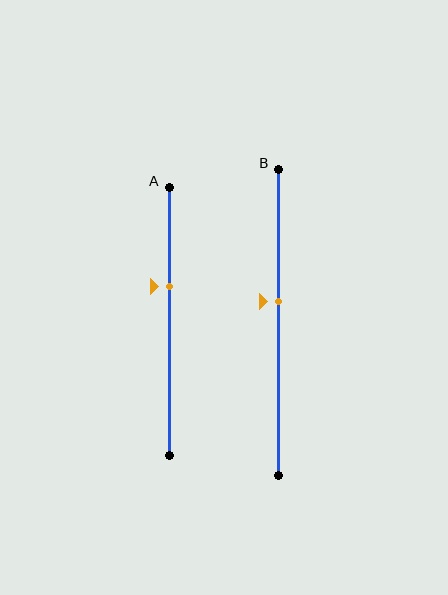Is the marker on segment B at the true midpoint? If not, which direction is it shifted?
No, the marker on segment B is shifted upward by about 7% of the segment length.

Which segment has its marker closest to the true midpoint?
Segment B has its marker closest to the true midpoint.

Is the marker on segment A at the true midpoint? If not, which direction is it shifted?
No, the marker on segment A is shifted upward by about 13% of the segment length.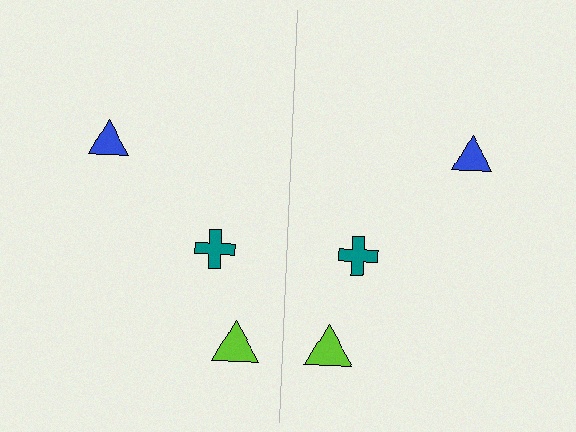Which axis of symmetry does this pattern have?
The pattern has a vertical axis of symmetry running through the center of the image.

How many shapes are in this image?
There are 6 shapes in this image.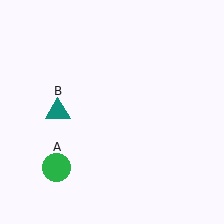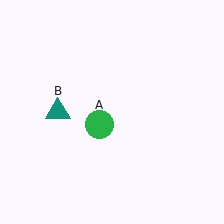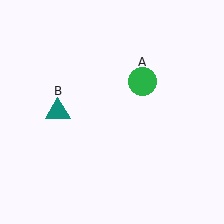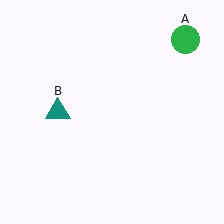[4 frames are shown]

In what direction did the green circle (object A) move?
The green circle (object A) moved up and to the right.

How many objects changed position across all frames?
1 object changed position: green circle (object A).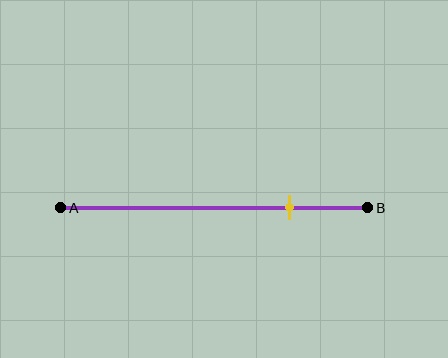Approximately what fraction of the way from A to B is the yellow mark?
The yellow mark is approximately 75% of the way from A to B.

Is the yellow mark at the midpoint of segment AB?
No, the mark is at about 75% from A, not at the 50% midpoint.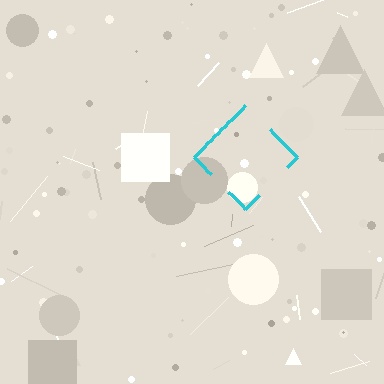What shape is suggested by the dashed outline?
The dashed outline suggests a diamond.